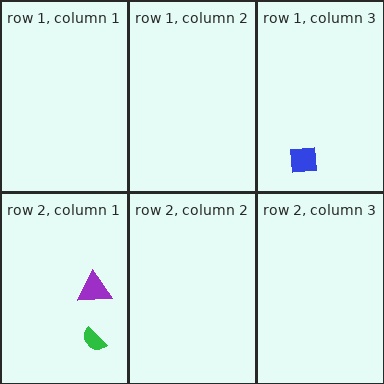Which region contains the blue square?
The row 1, column 3 region.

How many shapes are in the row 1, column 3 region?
1.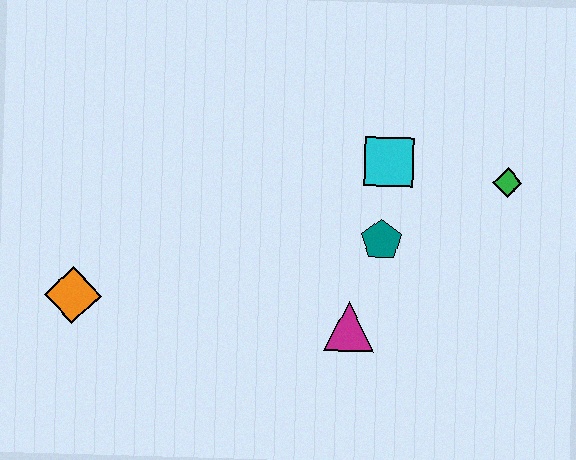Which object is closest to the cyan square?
The teal pentagon is closest to the cyan square.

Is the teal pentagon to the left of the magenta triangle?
No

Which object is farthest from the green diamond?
The orange diamond is farthest from the green diamond.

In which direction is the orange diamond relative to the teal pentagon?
The orange diamond is to the left of the teal pentagon.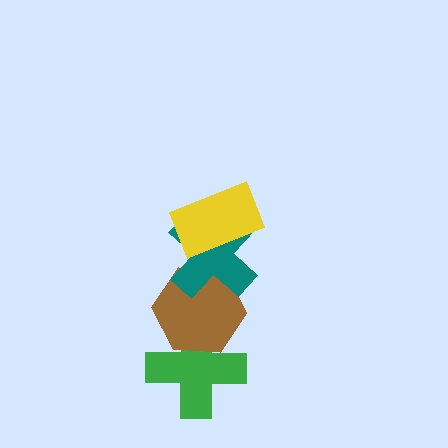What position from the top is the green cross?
The green cross is 4th from the top.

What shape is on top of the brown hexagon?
The teal cross is on top of the brown hexagon.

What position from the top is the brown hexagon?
The brown hexagon is 3rd from the top.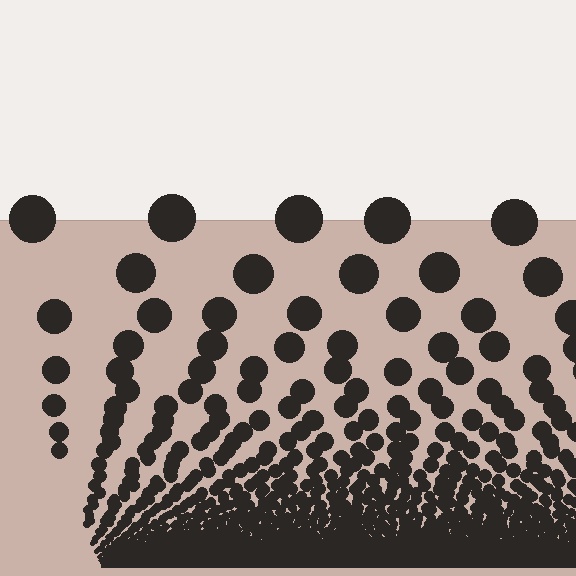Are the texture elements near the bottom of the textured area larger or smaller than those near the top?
Smaller. The gradient is inverted — elements near the bottom are smaller and denser.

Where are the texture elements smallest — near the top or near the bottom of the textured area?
Near the bottom.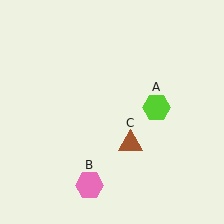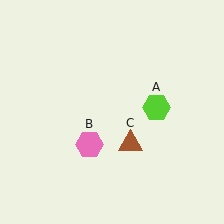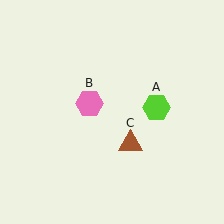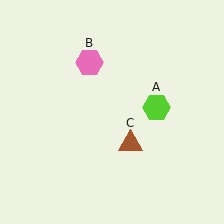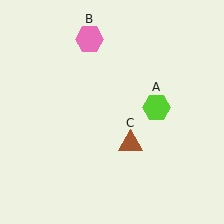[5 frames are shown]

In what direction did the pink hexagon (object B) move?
The pink hexagon (object B) moved up.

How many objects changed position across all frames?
1 object changed position: pink hexagon (object B).